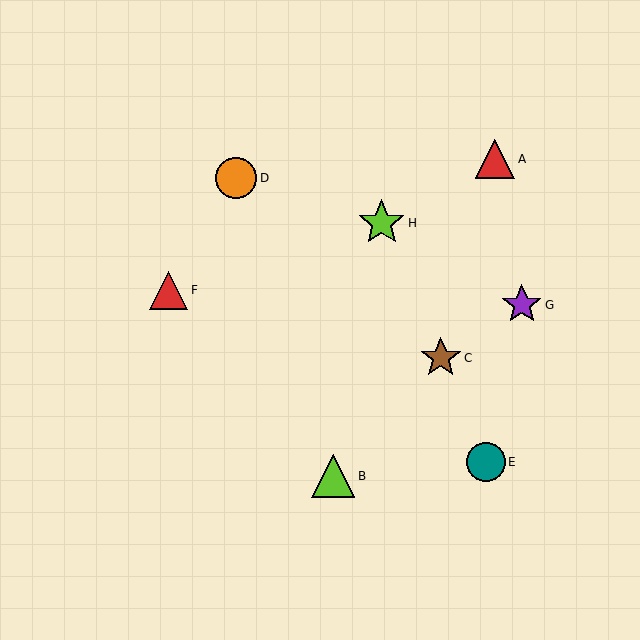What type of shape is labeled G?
Shape G is a purple star.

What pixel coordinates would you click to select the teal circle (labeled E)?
Click at (486, 462) to select the teal circle E.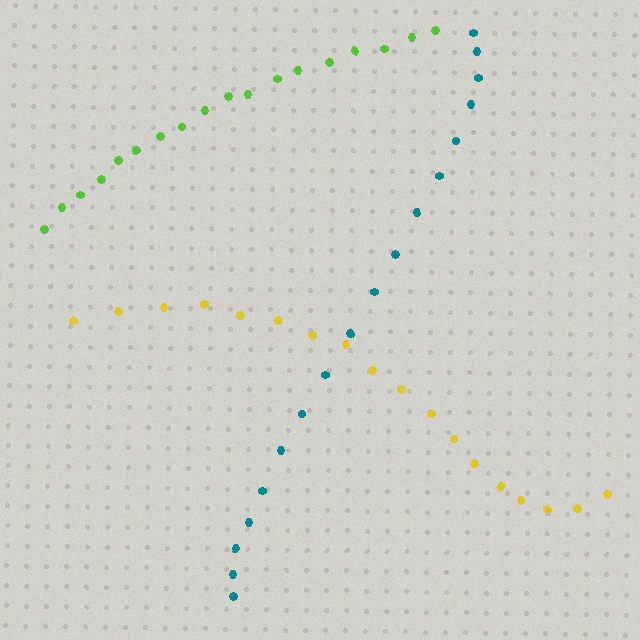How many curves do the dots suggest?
There are 3 distinct paths.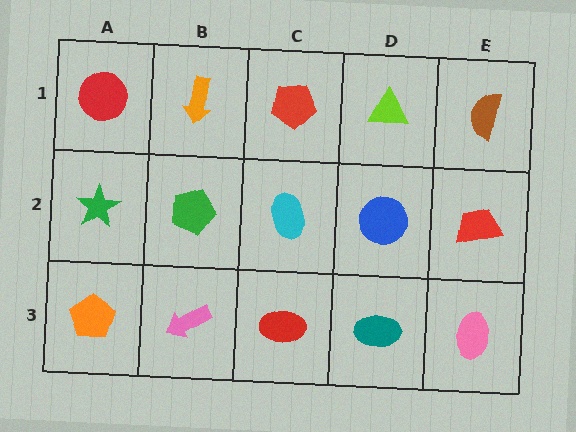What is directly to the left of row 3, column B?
An orange pentagon.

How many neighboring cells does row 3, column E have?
2.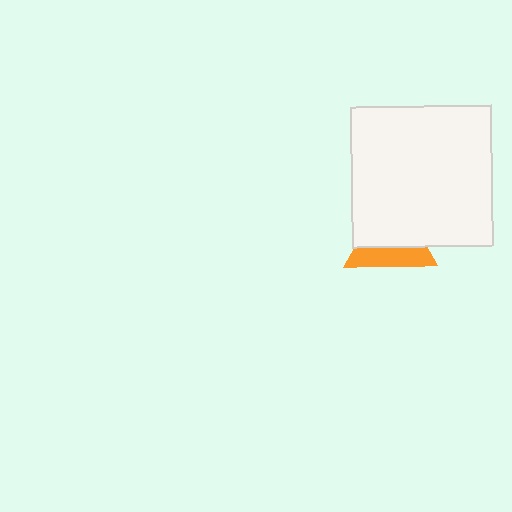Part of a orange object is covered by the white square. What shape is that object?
It is a triangle.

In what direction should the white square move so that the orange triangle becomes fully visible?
The white square should move up. That is the shortest direction to clear the overlap and leave the orange triangle fully visible.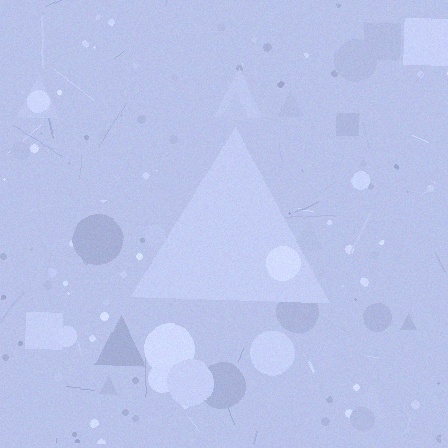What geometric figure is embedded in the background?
A triangle is embedded in the background.